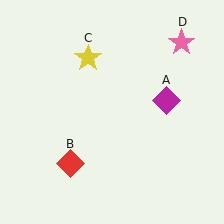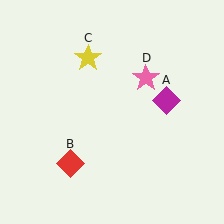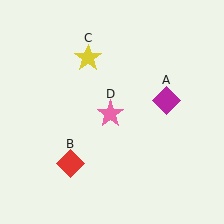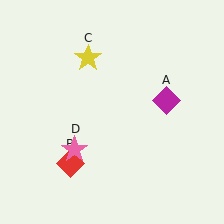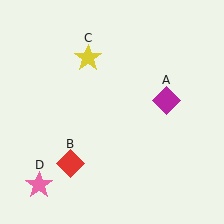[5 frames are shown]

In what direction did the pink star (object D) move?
The pink star (object D) moved down and to the left.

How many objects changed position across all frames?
1 object changed position: pink star (object D).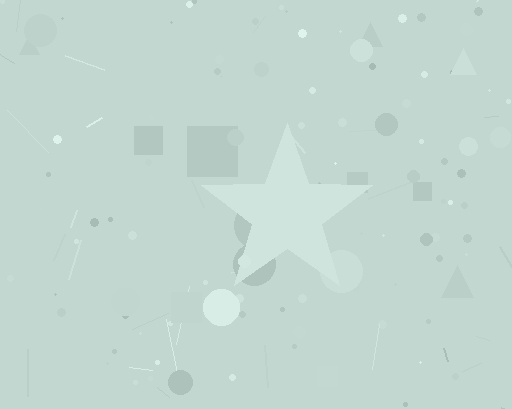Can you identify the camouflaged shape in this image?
The camouflaged shape is a star.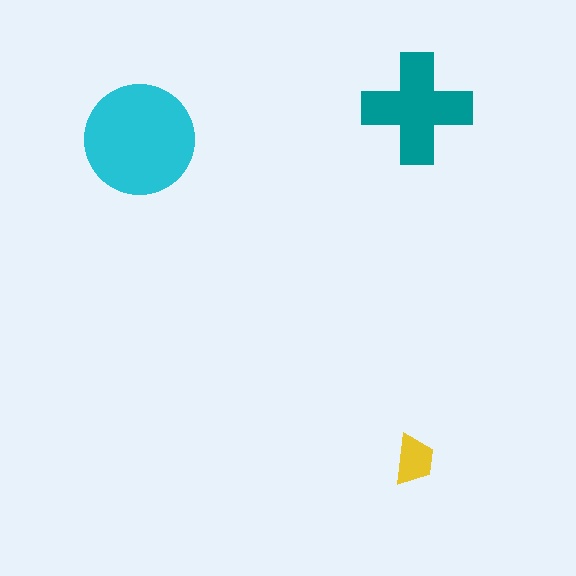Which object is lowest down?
The yellow trapezoid is bottommost.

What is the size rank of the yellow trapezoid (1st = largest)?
3rd.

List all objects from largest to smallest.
The cyan circle, the teal cross, the yellow trapezoid.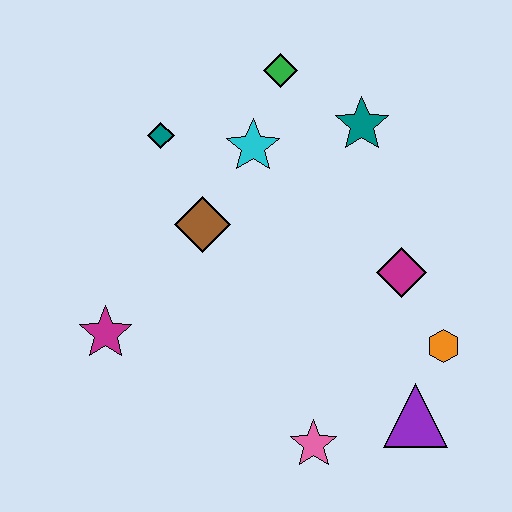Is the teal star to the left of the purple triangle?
Yes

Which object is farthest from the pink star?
The green diamond is farthest from the pink star.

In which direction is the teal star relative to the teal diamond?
The teal star is to the right of the teal diamond.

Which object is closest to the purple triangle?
The orange hexagon is closest to the purple triangle.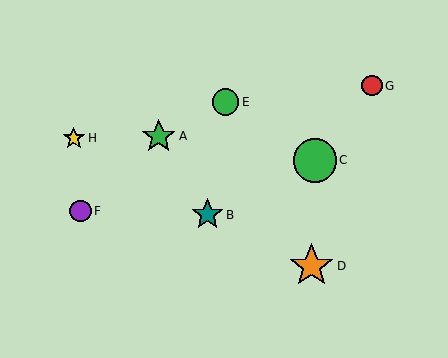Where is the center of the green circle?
The center of the green circle is at (315, 160).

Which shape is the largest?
The orange star (labeled D) is the largest.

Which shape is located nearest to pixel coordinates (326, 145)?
The green circle (labeled C) at (315, 160) is nearest to that location.